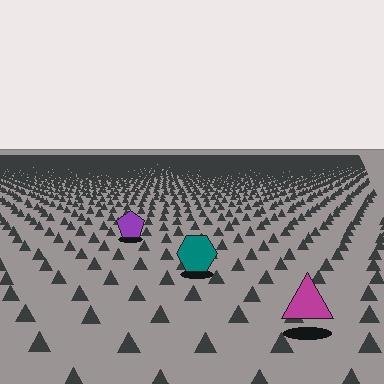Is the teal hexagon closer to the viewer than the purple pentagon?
Yes. The teal hexagon is closer — you can tell from the texture gradient: the ground texture is coarser near it.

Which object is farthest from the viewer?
The purple pentagon is farthest from the viewer. It appears smaller and the ground texture around it is denser.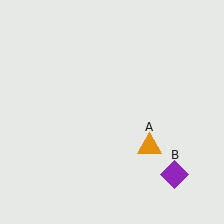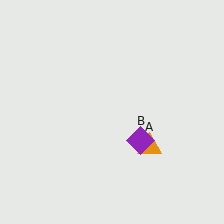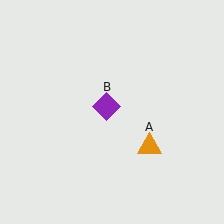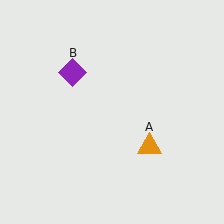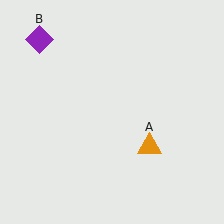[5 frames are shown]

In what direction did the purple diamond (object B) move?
The purple diamond (object B) moved up and to the left.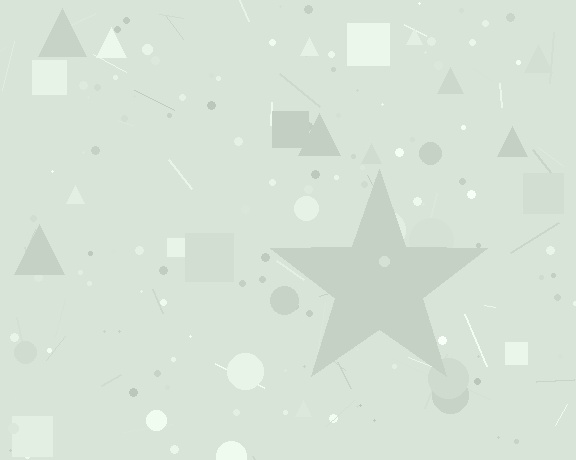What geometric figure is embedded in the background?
A star is embedded in the background.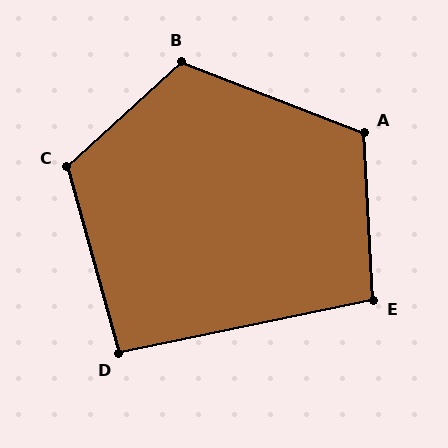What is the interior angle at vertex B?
Approximately 117 degrees (obtuse).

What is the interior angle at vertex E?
Approximately 99 degrees (obtuse).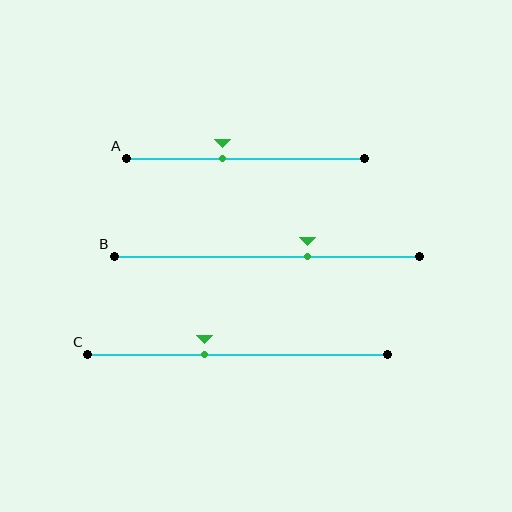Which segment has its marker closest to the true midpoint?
Segment A has its marker closest to the true midpoint.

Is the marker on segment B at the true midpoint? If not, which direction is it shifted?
No, the marker on segment B is shifted to the right by about 13% of the segment length.